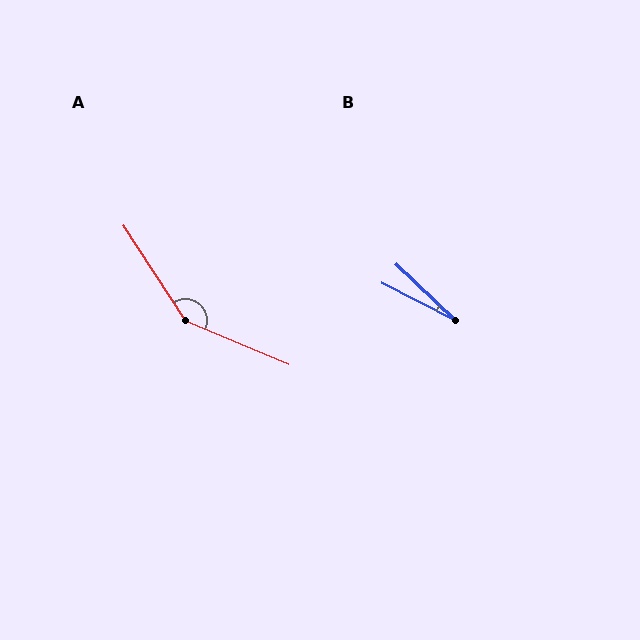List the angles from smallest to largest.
B (17°), A (146°).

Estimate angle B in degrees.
Approximately 17 degrees.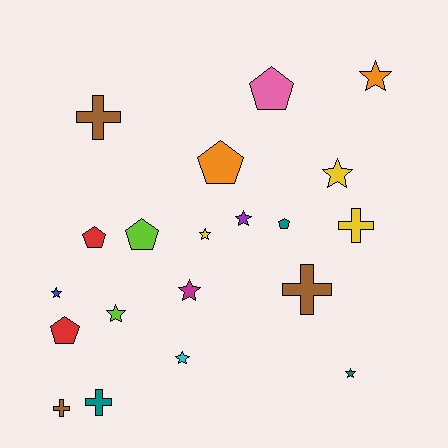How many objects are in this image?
There are 20 objects.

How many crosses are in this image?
There are 5 crosses.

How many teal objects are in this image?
There are 3 teal objects.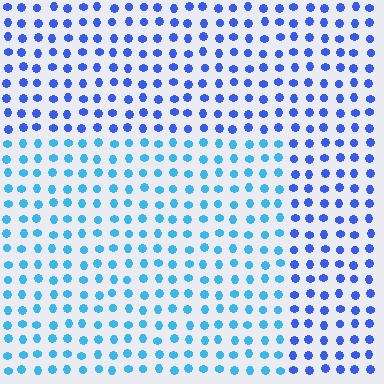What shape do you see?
I see a rectangle.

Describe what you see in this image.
The image is filled with small blue elements in a uniform arrangement. A rectangle-shaped region is visible where the elements are tinted to a slightly different hue, forming a subtle color boundary.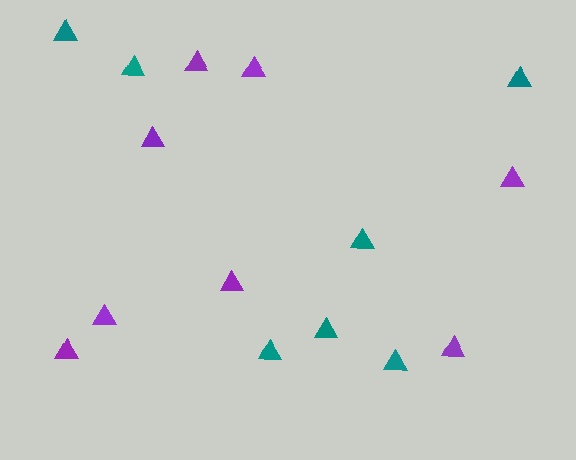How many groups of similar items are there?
There are 2 groups: one group of teal triangles (7) and one group of purple triangles (8).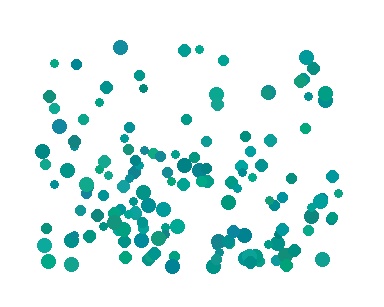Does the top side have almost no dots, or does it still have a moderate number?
Still a moderate number, just noticeably fewer than the bottom.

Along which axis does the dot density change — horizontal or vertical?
Vertical.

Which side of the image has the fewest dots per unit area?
The top.